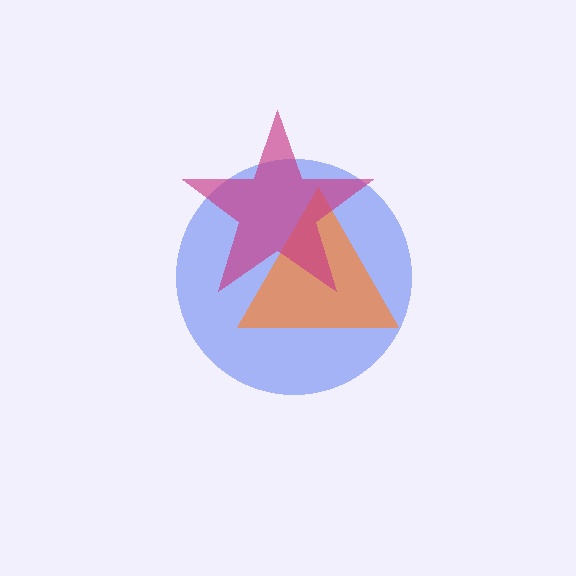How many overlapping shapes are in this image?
There are 3 overlapping shapes in the image.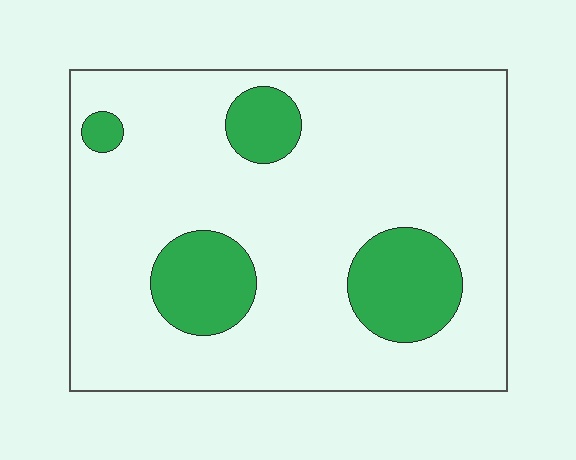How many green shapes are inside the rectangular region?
4.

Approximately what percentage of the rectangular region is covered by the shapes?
Approximately 20%.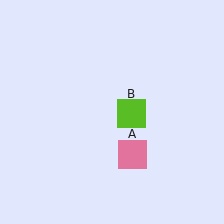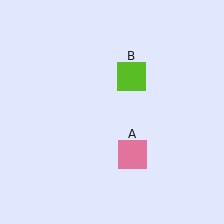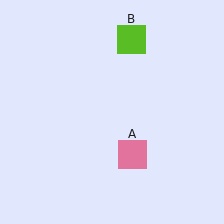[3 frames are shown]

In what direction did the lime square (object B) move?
The lime square (object B) moved up.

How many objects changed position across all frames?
1 object changed position: lime square (object B).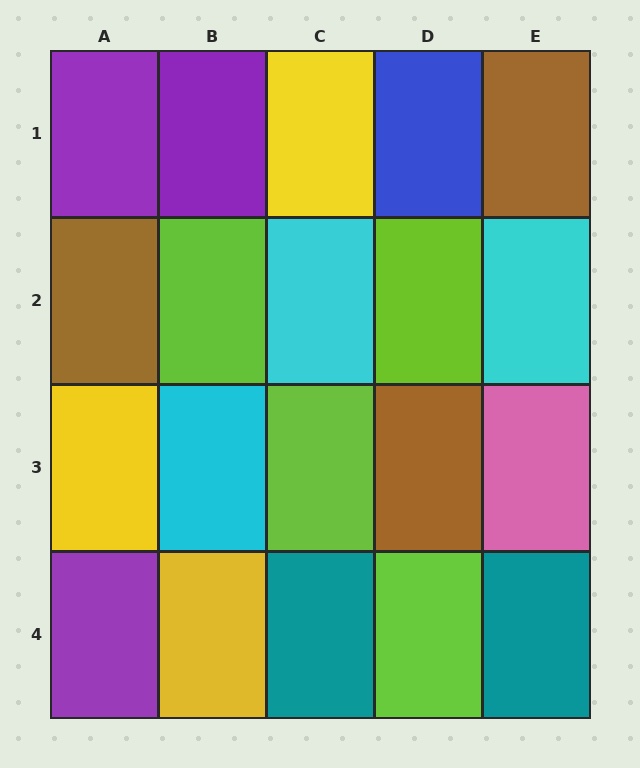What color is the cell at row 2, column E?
Cyan.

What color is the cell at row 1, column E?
Brown.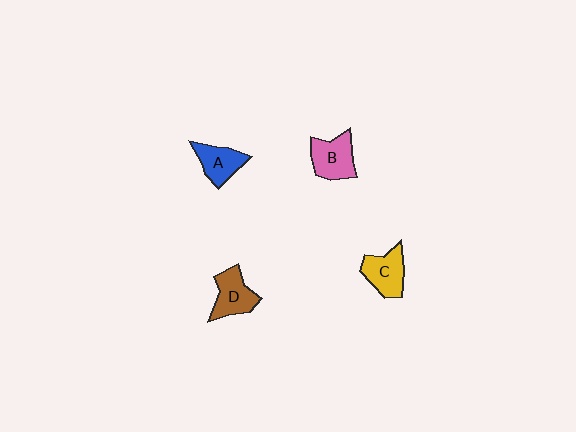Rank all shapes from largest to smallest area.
From largest to smallest: B (pink), C (yellow), D (brown), A (blue).